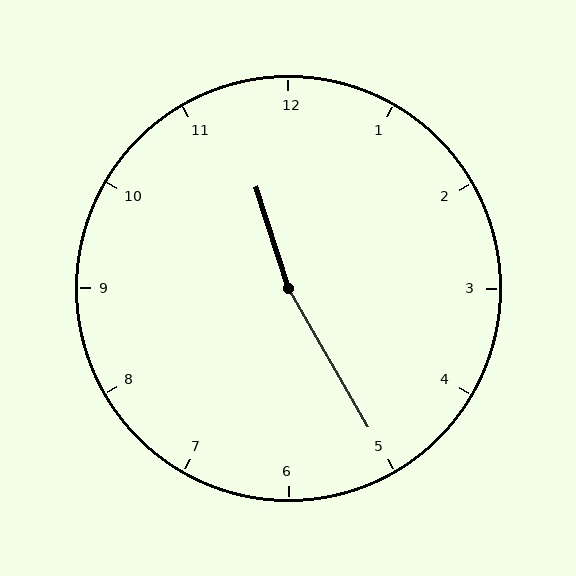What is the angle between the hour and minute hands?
Approximately 168 degrees.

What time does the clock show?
11:25.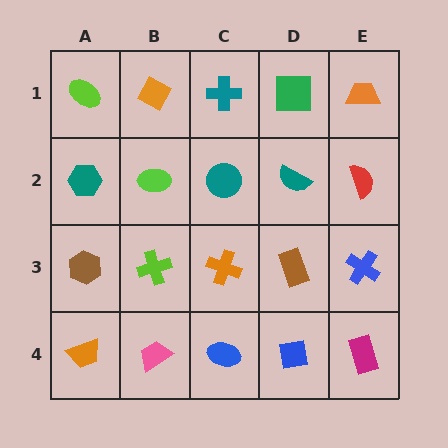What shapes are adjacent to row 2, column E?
An orange trapezoid (row 1, column E), a blue cross (row 3, column E), a teal semicircle (row 2, column D).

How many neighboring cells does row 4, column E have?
2.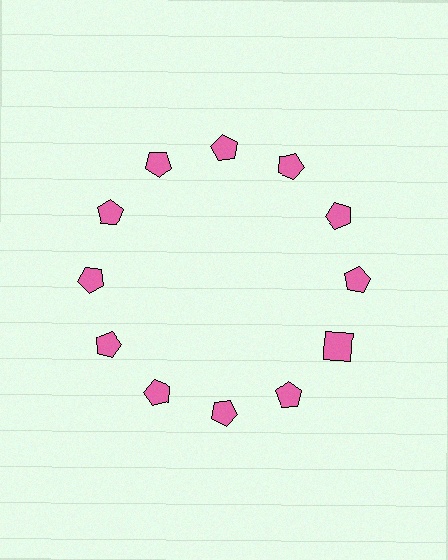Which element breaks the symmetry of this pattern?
The pink square at roughly the 4 o'clock position breaks the symmetry. All other shapes are pink pentagons.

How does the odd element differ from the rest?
It has a different shape: square instead of pentagon.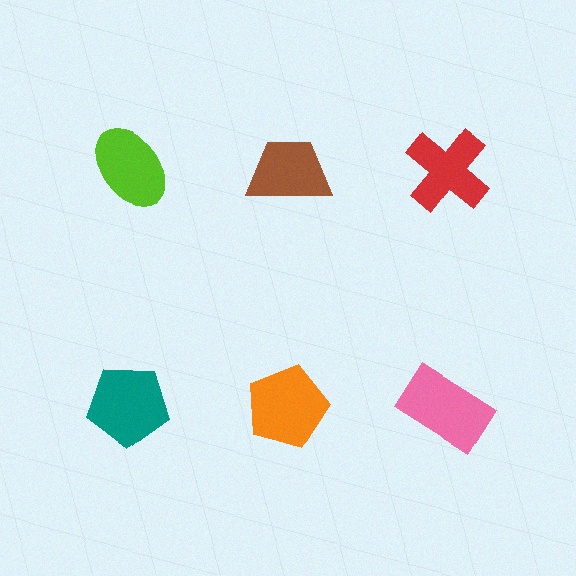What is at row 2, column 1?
A teal pentagon.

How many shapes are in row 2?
3 shapes.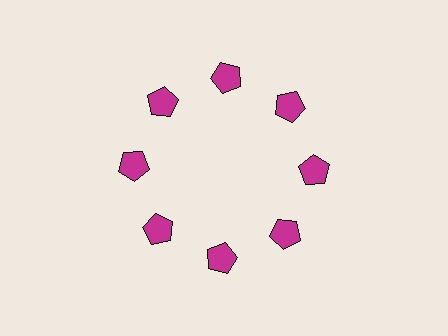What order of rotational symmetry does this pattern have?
This pattern has 8-fold rotational symmetry.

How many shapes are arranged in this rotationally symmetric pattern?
There are 8 shapes, arranged in 8 groups of 1.